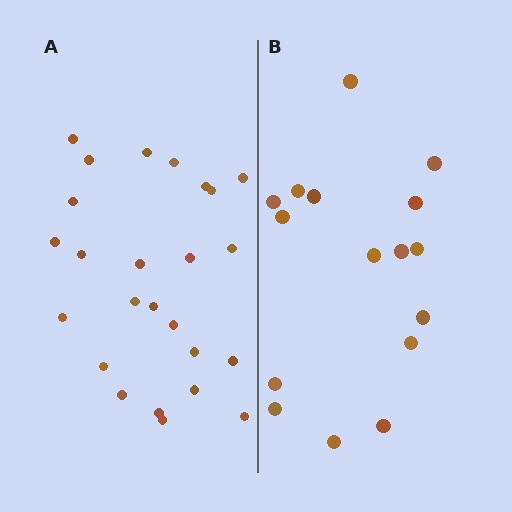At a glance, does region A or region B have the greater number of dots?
Region A (the left region) has more dots.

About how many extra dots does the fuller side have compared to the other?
Region A has roughly 8 or so more dots than region B.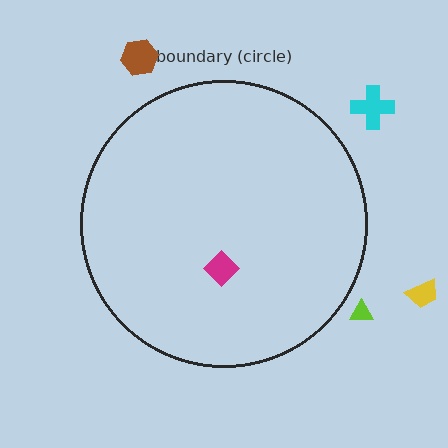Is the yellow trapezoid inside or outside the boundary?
Outside.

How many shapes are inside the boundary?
1 inside, 4 outside.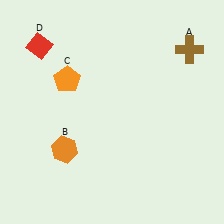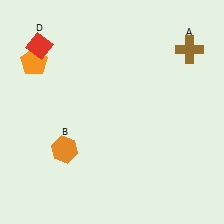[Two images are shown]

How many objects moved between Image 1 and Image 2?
1 object moved between the two images.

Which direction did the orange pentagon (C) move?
The orange pentagon (C) moved left.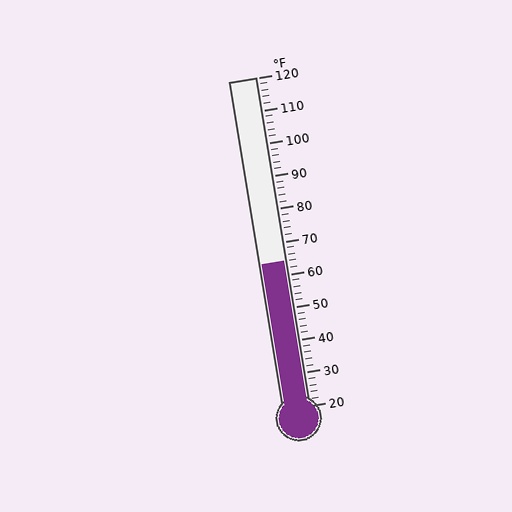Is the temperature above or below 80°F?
The temperature is below 80°F.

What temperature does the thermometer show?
The thermometer shows approximately 64°F.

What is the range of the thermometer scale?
The thermometer scale ranges from 20°F to 120°F.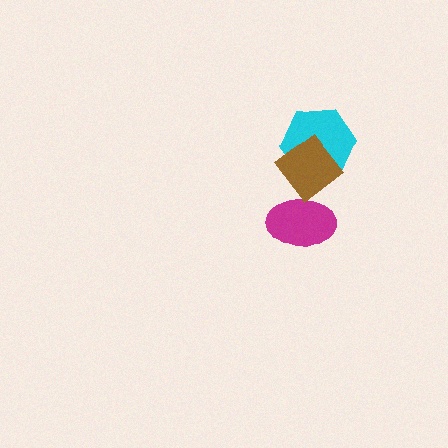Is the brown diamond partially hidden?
No, no other shape covers it.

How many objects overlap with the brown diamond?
2 objects overlap with the brown diamond.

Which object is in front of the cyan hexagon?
The brown diamond is in front of the cyan hexagon.